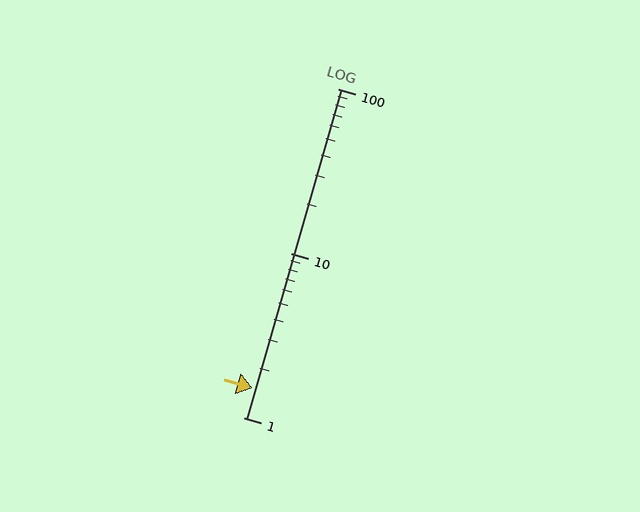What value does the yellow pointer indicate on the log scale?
The pointer indicates approximately 1.5.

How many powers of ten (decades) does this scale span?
The scale spans 2 decades, from 1 to 100.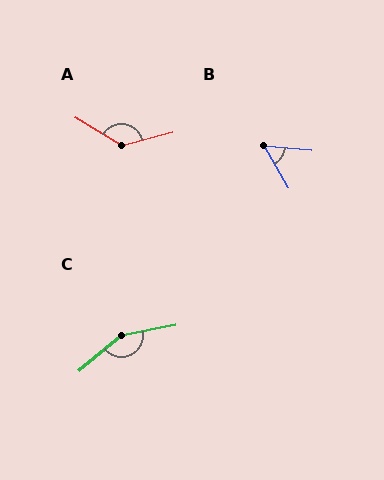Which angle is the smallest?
B, at approximately 55 degrees.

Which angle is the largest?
C, at approximately 152 degrees.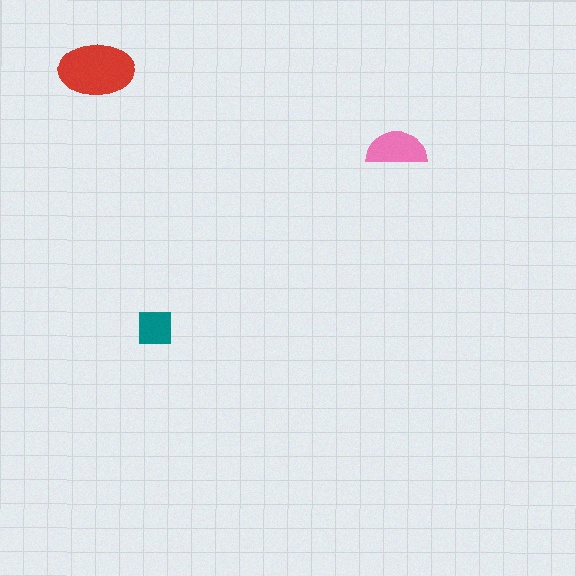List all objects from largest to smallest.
The red ellipse, the pink semicircle, the teal square.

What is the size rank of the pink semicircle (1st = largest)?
2nd.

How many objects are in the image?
There are 3 objects in the image.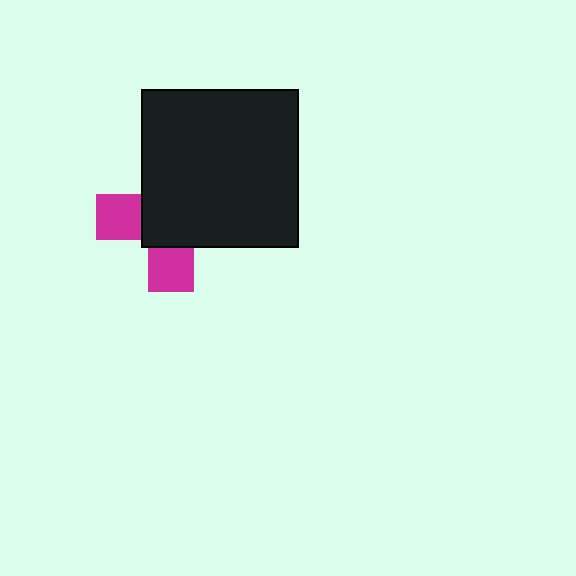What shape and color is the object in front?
The object in front is a black square.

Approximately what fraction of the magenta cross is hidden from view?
Roughly 65% of the magenta cross is hidden behind the black square.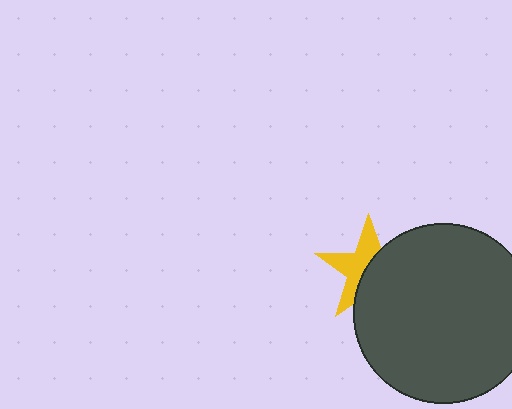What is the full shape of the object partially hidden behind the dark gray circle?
The partially hidden object is a yellow star.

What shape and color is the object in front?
The object in front is a dark gray circle.